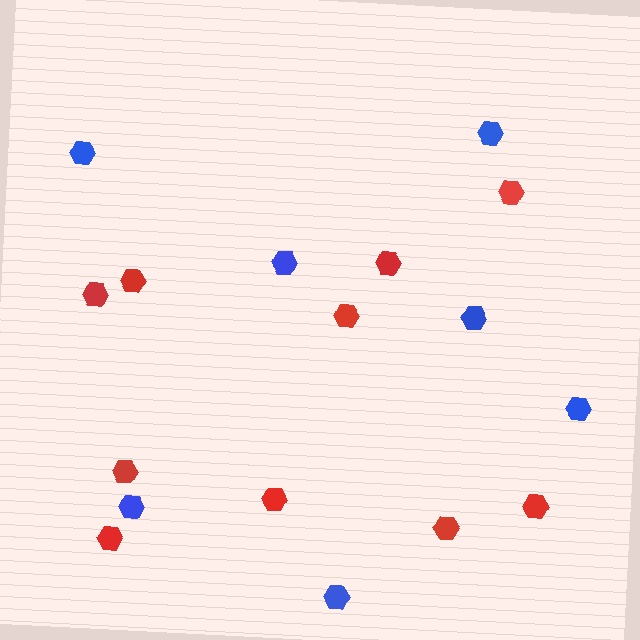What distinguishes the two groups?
There are 2 groups: one group of blue hexagons (7) and one group of red hexagons (10).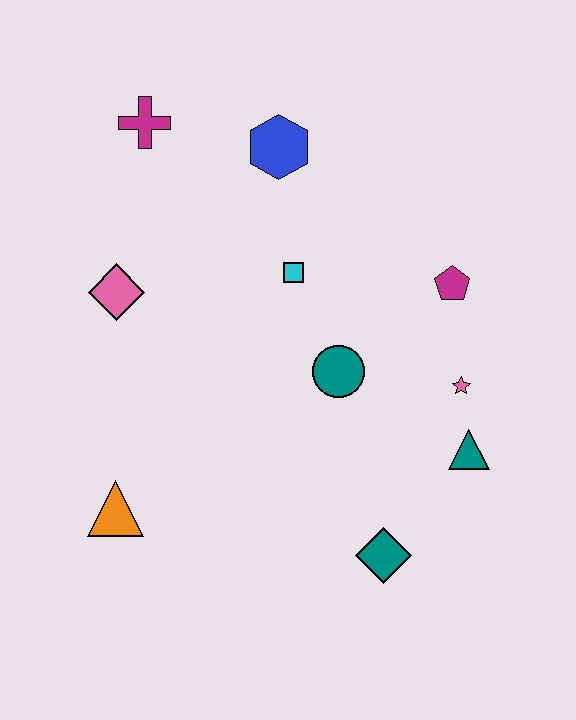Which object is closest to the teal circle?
The cyan square is closest to the teal circle.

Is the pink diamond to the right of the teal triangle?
No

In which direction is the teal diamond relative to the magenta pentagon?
The teal diamond is below the magenta pentagon.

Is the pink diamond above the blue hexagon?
No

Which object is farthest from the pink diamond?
The teal triangle is farthest from the pink diamond.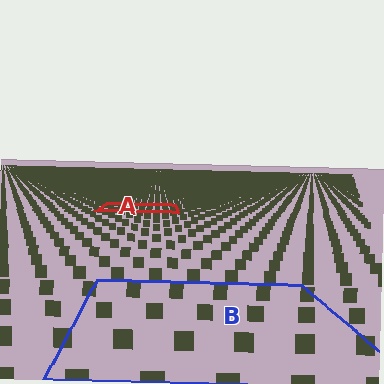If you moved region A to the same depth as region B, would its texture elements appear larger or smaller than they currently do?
They would appear larger. At a closer depth, the same texture elements are projected at a bigger on-screen size.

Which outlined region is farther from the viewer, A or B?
Region A is farther from the viewer — the texture elements inside it appear smaller and more densely packed.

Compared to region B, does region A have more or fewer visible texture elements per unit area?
Region A has more texture elements per unit area — they are packed more densely because it is farther away.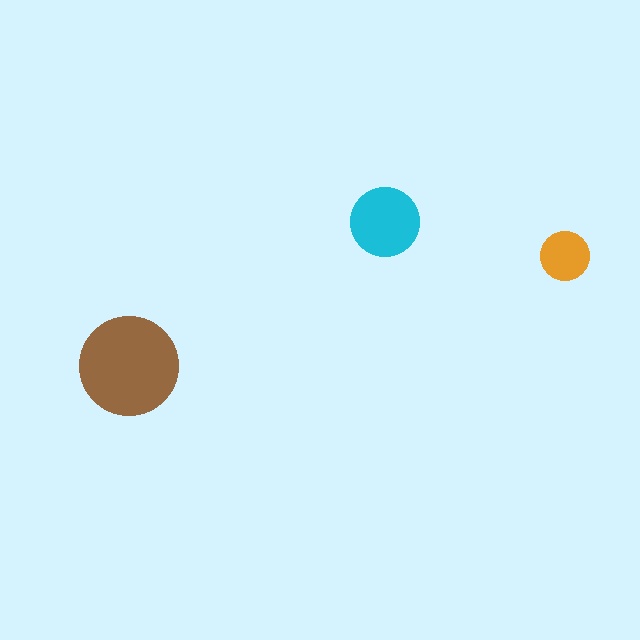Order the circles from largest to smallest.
the brown one, the cyan one, the orange one.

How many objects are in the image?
There are 3 objects in the image.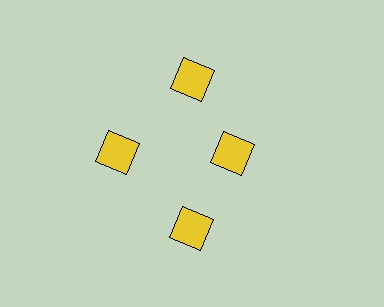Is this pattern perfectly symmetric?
No. The 4 yellow diamonds are arranged in a ring, but one element near the 3 o'clock position is pulled inward toward the center, breaking the 4-fold rotational symmetry.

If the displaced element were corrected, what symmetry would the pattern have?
It would have 4-fold rotational symmetry — the pattern would map onto itself every 90 degrees.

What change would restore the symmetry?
The symmetry would be restored by moving it outward, back onto the ring so that all 4 diamonds sit at equal angles and equal distance from the center.